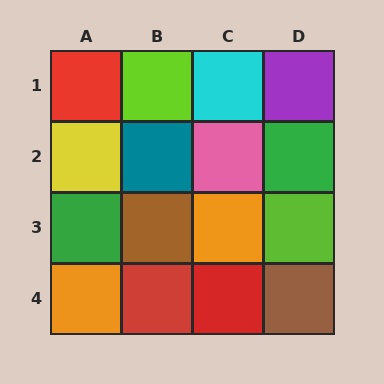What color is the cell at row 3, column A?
Green.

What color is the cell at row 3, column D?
Lime.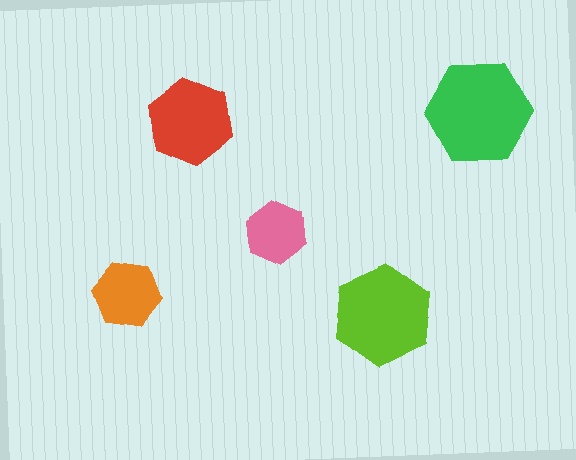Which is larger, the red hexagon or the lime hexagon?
The lime one.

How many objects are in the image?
There are 5 objects in the image.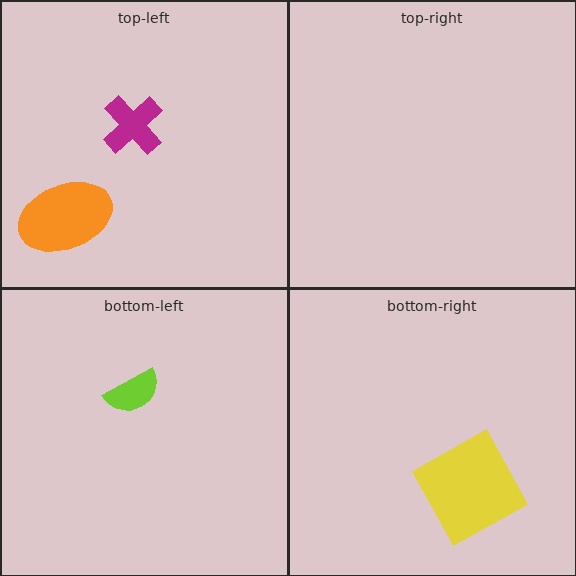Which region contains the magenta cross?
The top-left region.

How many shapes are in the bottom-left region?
1.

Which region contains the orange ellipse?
The top-left region.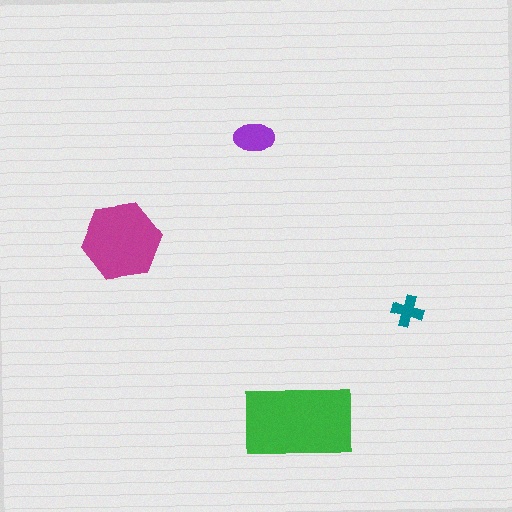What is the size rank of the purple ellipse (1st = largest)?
3rd.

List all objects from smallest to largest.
The teal cross, the purple ellipse, the magenta hexagon, the green rectangle.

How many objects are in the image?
There are 4 objects in the image.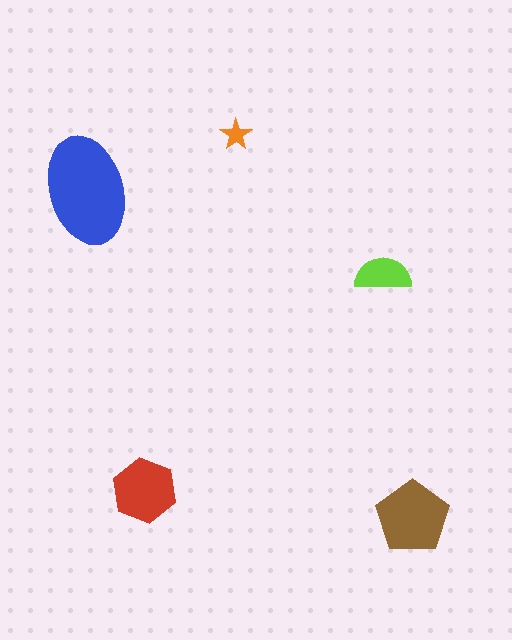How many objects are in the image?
There are 5 objects in the image.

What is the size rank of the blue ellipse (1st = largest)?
1st.